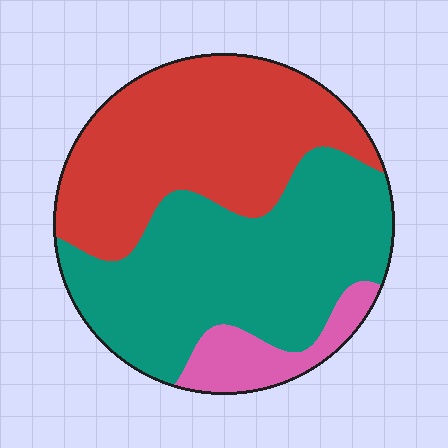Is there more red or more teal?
Teal.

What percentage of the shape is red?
Red takes up between a quarter and a half of the shape.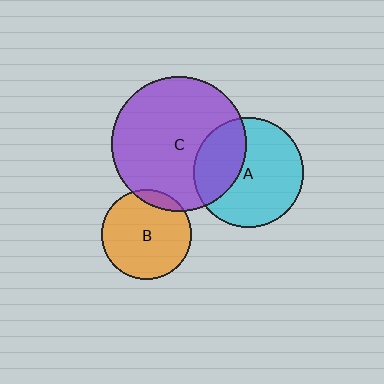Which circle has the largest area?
Circle C (purple).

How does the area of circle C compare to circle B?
Approximately 2.2 times.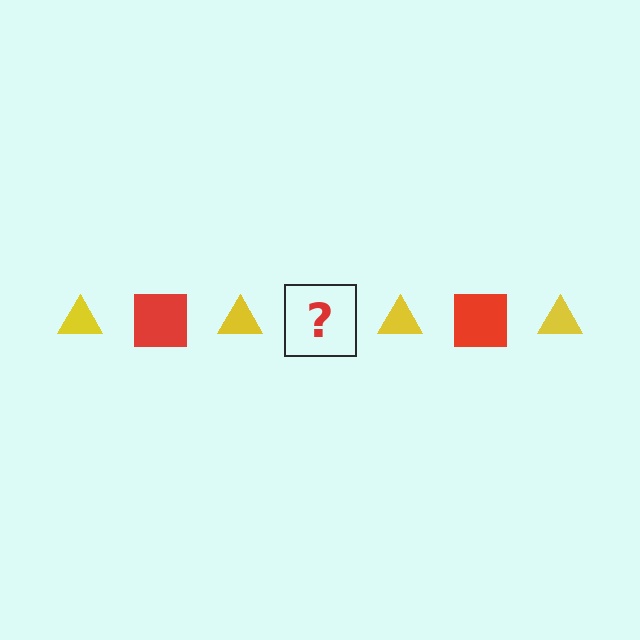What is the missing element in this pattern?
The missing element is a red square.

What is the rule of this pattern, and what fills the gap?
The rule is that the pattern alternates between yellow triangle and red square. The gap should be filled with a red square.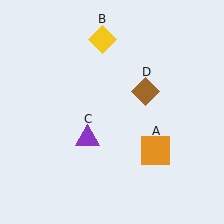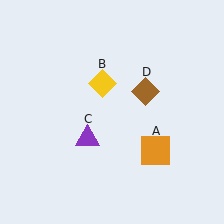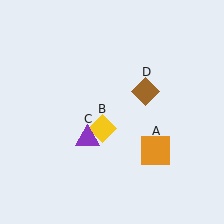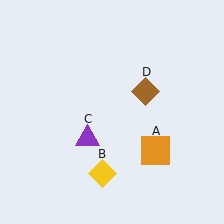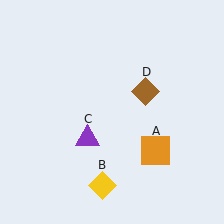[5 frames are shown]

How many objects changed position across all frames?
1 object changed position: yellow diamond (object B).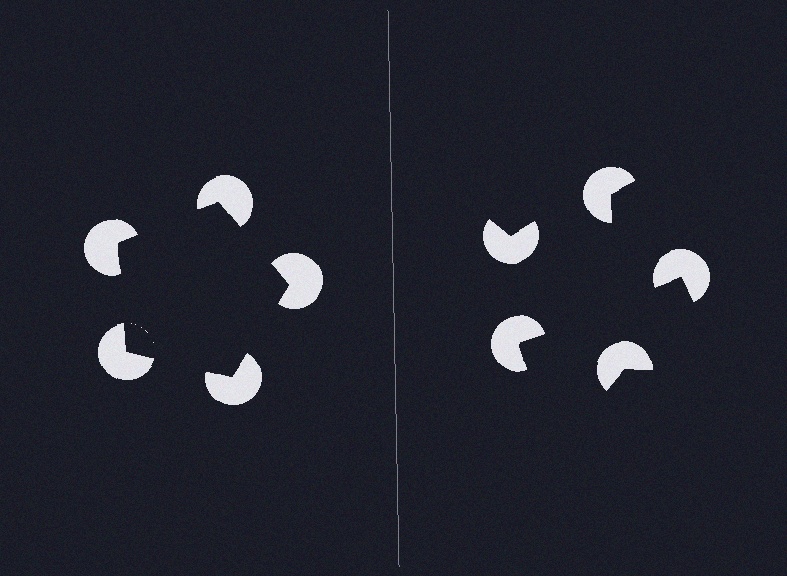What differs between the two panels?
The pac-man discs are positioned identically on both sides; only the wedge orientations differ. On the left they align to a pentagon; on the right they are misaligned.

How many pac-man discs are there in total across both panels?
10 — 5 on each side.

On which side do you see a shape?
An illusory pentagon appears on the left side. On the right side the wedge cuts are rotated, so no coherent shape forms.